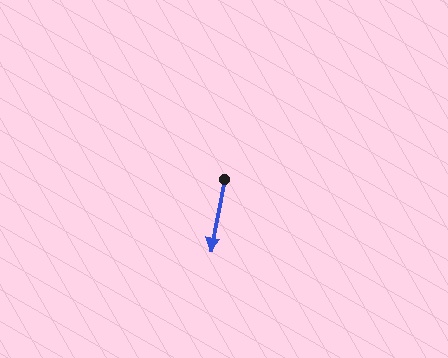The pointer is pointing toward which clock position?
Roughly 6 o'clock.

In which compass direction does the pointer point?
South.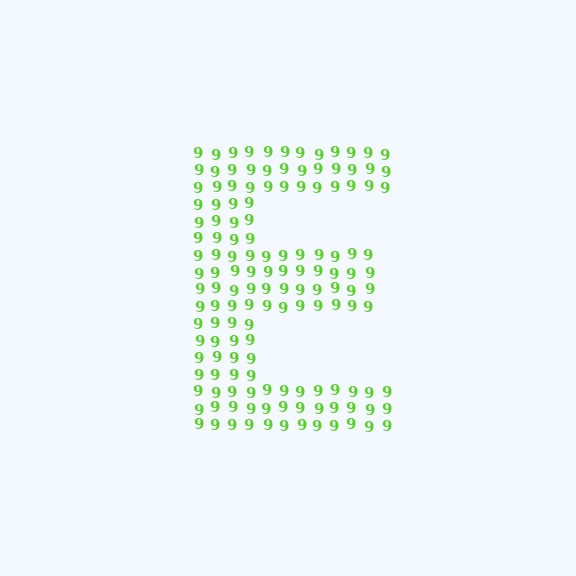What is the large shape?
The large shape is the letter E.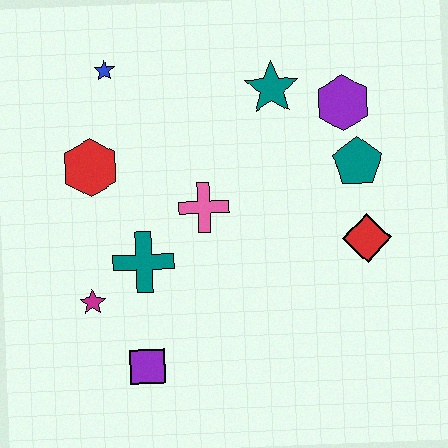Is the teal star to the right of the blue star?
Yes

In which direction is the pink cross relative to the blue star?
The pink cross is below the blue star.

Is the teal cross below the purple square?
No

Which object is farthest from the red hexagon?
The red diamond is farthest from the red hexagon.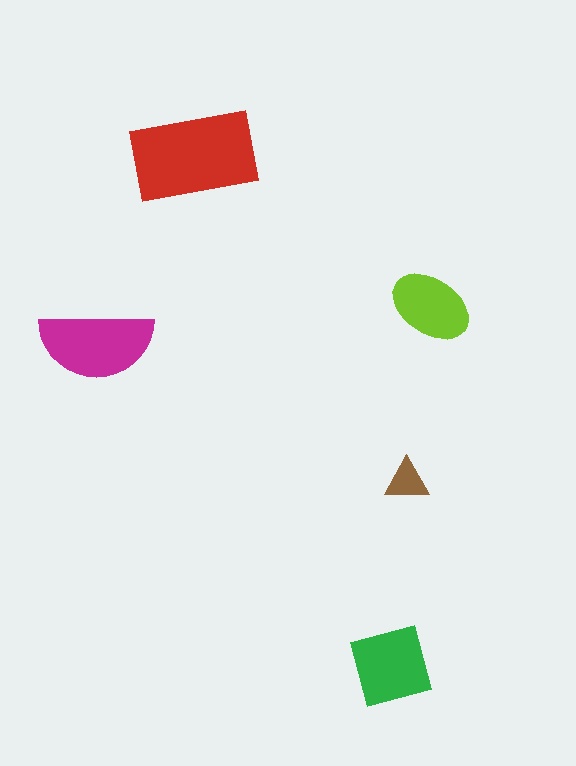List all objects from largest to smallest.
The red rectangle, the magenta semicircle, the green square, the lime ellipse, the brown triangle.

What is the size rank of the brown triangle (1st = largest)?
5th.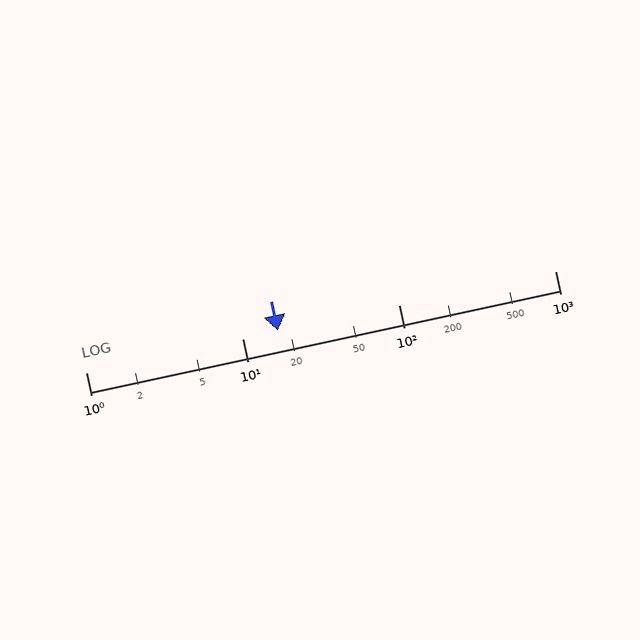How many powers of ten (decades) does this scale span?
The scale spans 3 decades, from 1 to 1000.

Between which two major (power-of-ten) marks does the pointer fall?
The pointer is between 10 and 100.